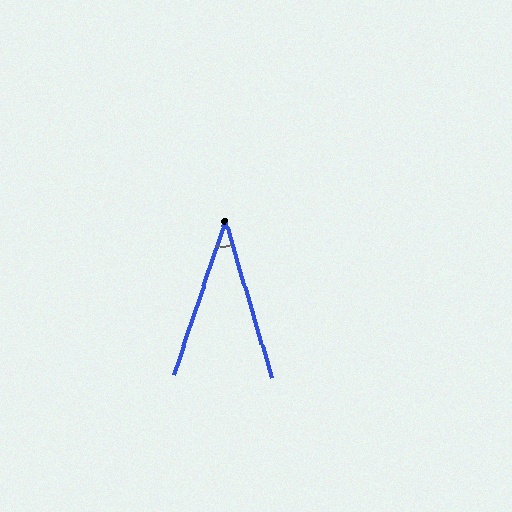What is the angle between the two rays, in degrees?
Approximately 35 degrees.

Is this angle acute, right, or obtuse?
It is acute.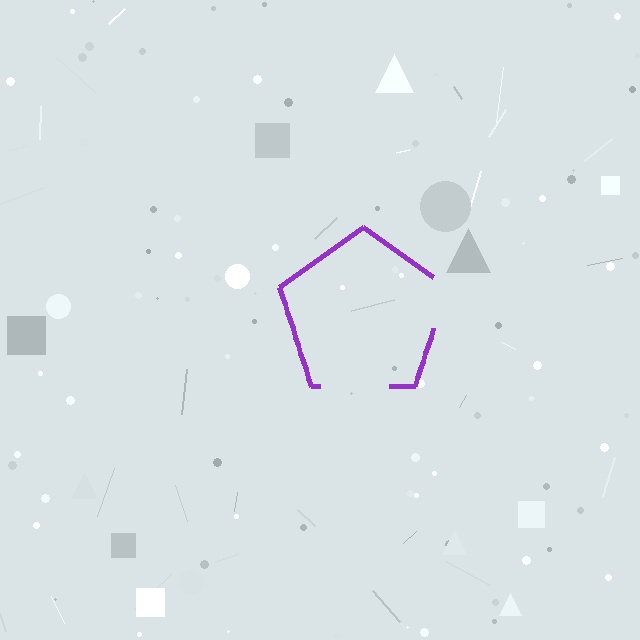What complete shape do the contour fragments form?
The contour fragments form a pentagon.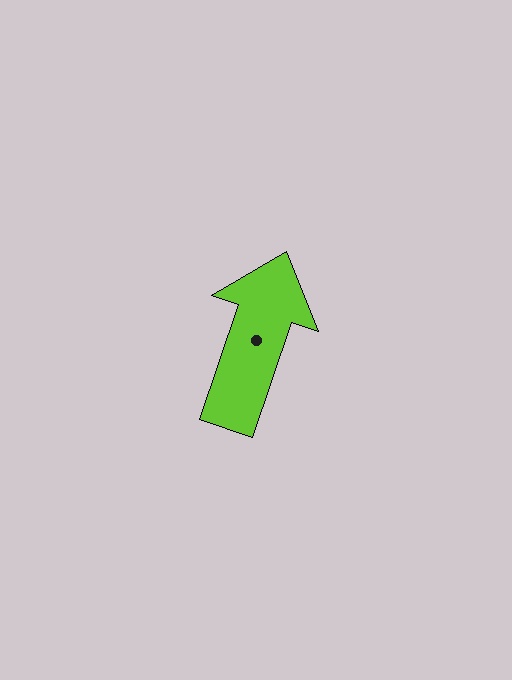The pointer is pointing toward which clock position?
Roughly 1 o'clock.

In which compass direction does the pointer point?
North.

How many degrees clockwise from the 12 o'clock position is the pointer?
Approximately 19 degrees.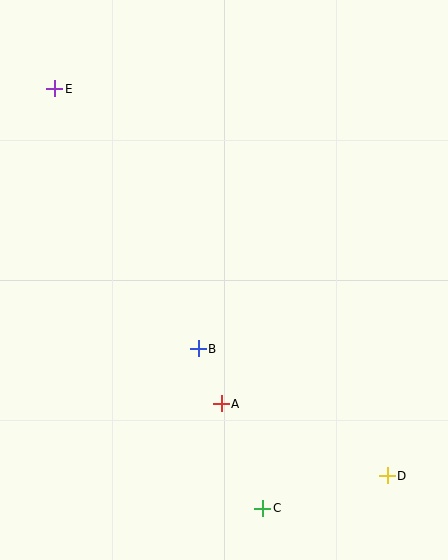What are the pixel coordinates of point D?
Point D is at (387, 476).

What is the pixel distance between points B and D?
The distance between B and D is 227 pixels.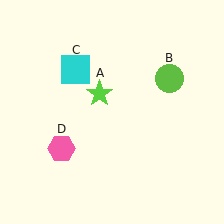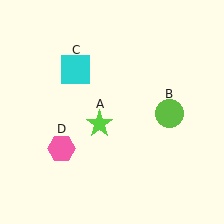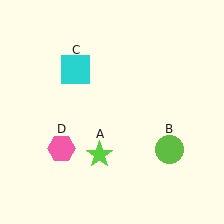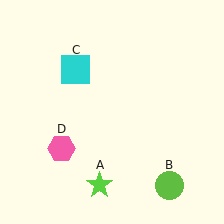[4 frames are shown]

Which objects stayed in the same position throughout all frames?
Cyan square (object C) and pink hexagon (object D) remained stationary.